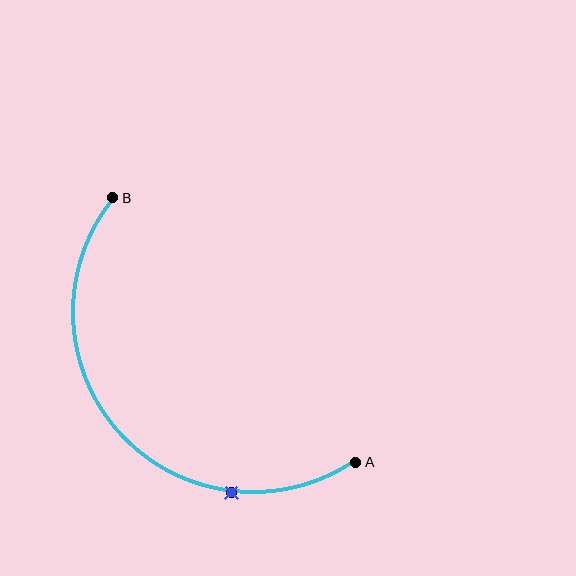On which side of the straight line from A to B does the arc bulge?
The arc bulges below and to the left of the straight line connecting A and B.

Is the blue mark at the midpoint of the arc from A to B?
No. The blue mark lies on the arc but is closer to endpoint A. The arc midpoint would be at the point on the curve equidistant along the arc from both A and B.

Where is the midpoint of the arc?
The arc midpoint is the point on the curve farthest from the straight line joining A and B. It sits below and to the left of that line.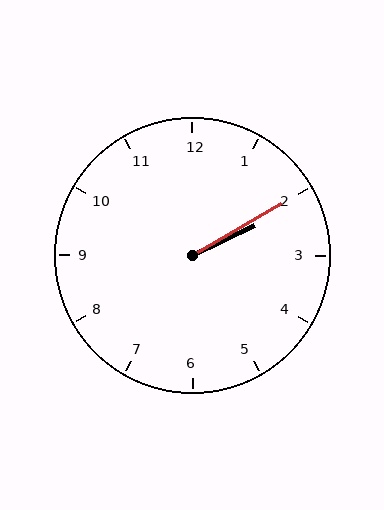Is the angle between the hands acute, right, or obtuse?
It is acute.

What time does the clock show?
2:10.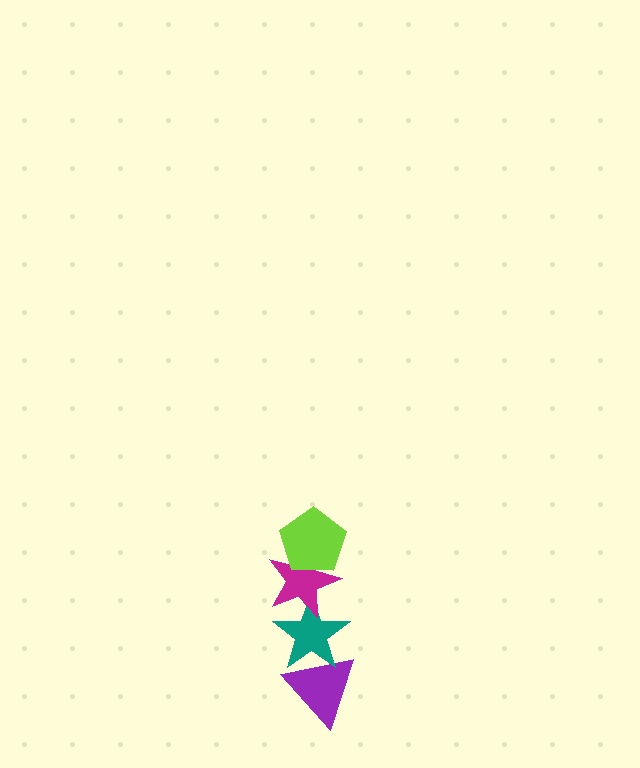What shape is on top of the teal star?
The magenta star is on top of the teal star.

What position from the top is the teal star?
The teal star is 3rd from the top.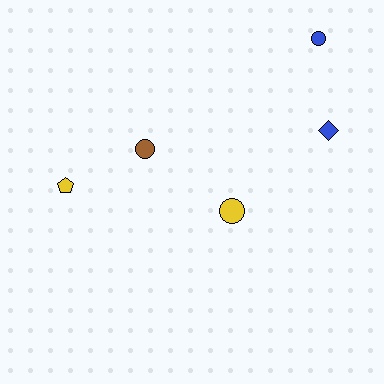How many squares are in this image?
There are no squares.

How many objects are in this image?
There are 5 objects.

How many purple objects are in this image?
There are no purple objects.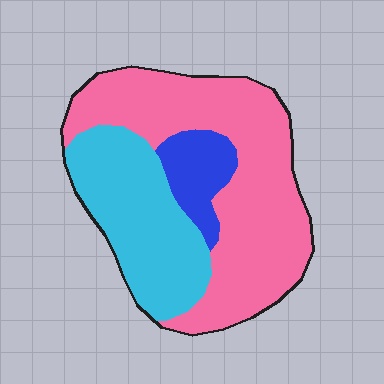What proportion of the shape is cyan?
Cyan covers around 35% of the shape.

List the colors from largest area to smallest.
From largest to smallest: pink, cyan, blue.